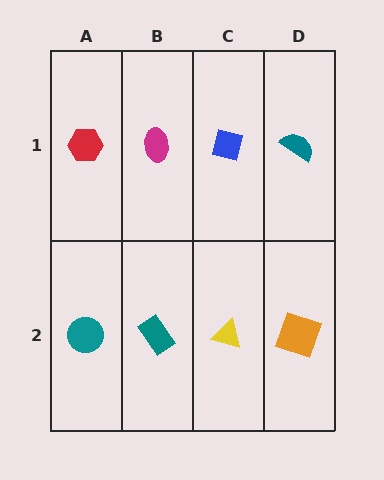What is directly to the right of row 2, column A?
A teal rectangle.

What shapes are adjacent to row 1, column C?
A yellow triangle (row 2, column C), a magenta ellipse (row 1, column B), a teal semicircle (row 1, column D).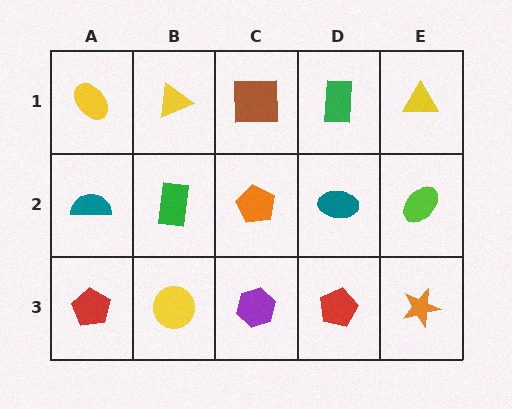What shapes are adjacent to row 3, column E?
A lime ellipse (row 2, column E), a red pentagon (row 3, column D).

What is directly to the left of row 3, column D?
A purple hexagon.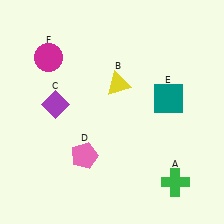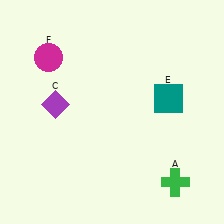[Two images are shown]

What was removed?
The yellow triangle (B), the pink pentagon (D) were removed in Image 2.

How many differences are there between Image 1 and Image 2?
There are 2 differences between the two images.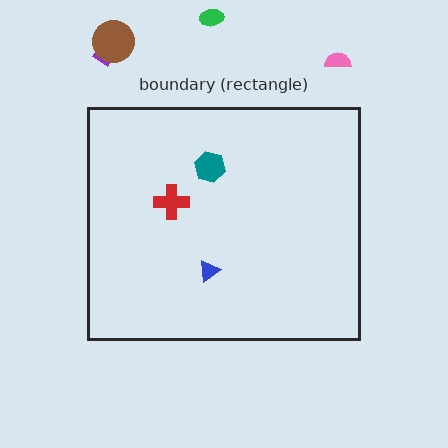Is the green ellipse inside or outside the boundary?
Outside.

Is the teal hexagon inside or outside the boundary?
Inside.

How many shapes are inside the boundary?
3 inside, 4 outside.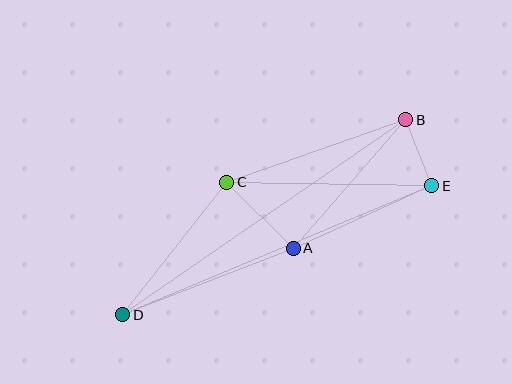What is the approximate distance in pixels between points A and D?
The distance between A and D is approximately 183 pixels.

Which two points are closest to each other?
Points B and E are closest to each other.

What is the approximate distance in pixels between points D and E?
The distance between D and E is approximately 335 pixels.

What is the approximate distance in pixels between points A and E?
The distance between A and E is approximately 152 pixels.